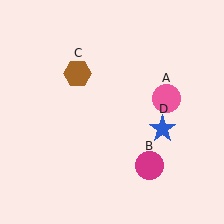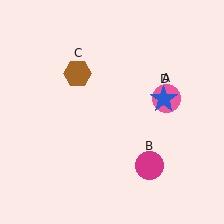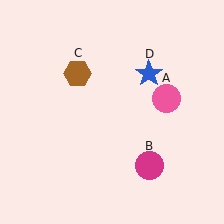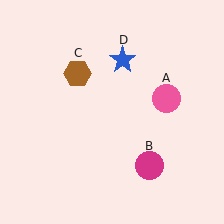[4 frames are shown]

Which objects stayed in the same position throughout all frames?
Pink circle (object A) and magenta circle (object B) and brown hexagon (object C) remained stationary.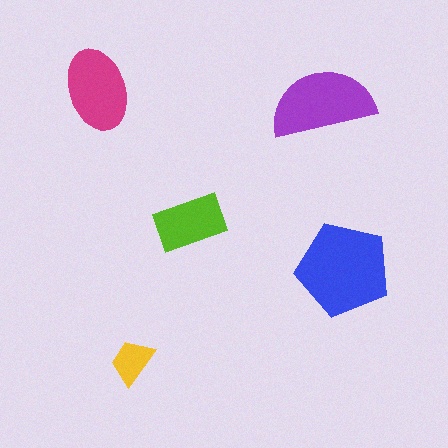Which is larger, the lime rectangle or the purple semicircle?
The purple semicircle.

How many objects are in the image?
There are 5 objects in the image.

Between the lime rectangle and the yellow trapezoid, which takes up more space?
The lime rectangle.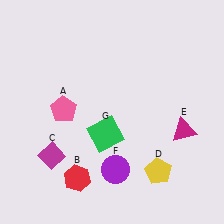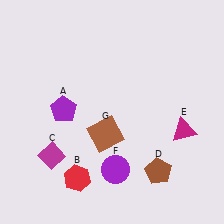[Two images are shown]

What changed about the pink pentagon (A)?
In Image 1, A is pink. In Image 2, it changed to purple.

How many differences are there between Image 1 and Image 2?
There are 3 differences between the two images.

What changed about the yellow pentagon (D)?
In Image 1, D is yellow. In Image 2, it changed to brown.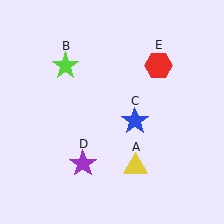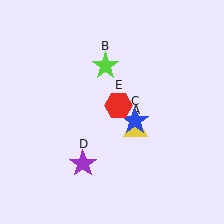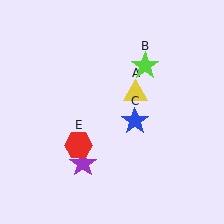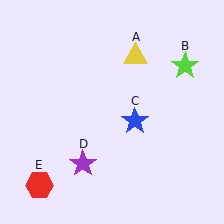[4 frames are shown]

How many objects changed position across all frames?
3 objects changed position: yellow triangle (object A), lime star (object B), red hexagon (object E).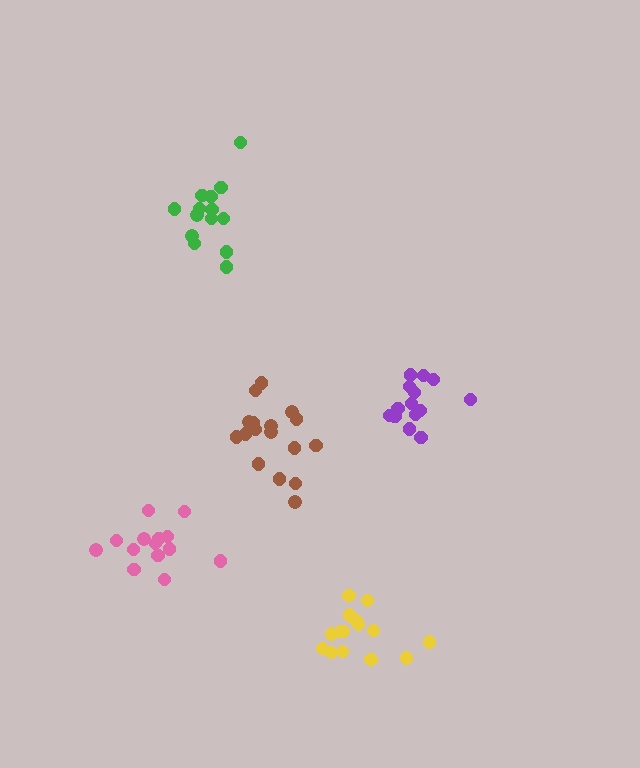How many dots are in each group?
Group 1: 14 dots, Group 2: 18 dots, Group 3: 15 dots, Group 4: 14 dots, Group 5: 14 dots (75 total).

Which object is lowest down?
The yellow cluster is bottommost.